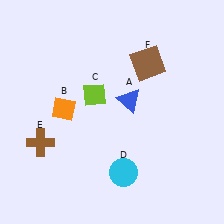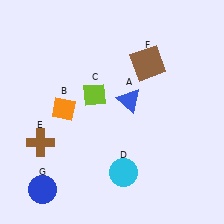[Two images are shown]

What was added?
A blue circle (G) was added in Image 2.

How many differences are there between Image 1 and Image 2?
There is 1 difference between the two images.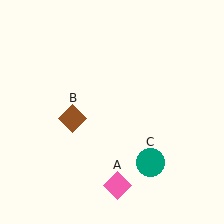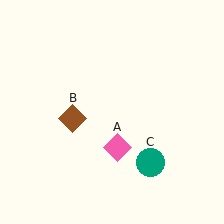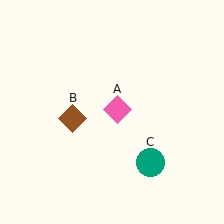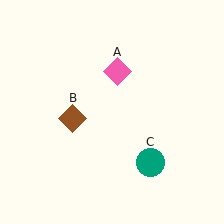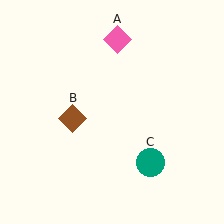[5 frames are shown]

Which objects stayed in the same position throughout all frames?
Brown diamond (object B) and teal circle (object C) remained stationary.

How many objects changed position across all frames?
1 object changed position: pink diamond (object A).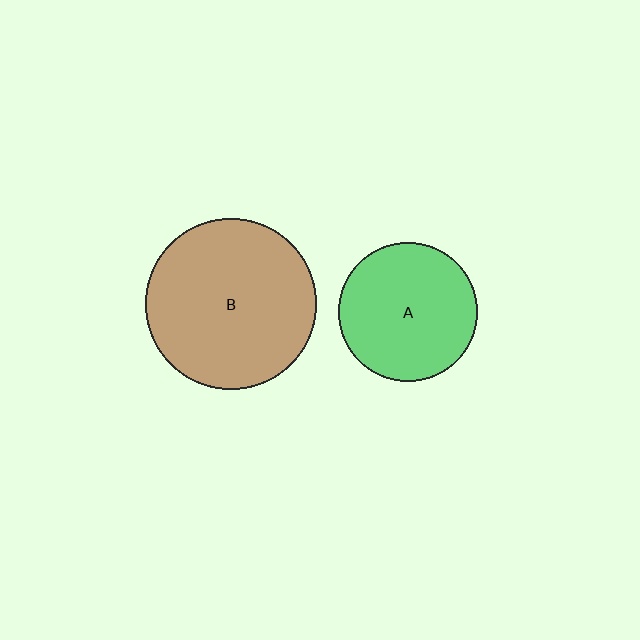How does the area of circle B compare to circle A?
Approximately 1.5 times.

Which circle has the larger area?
Circle B (brown).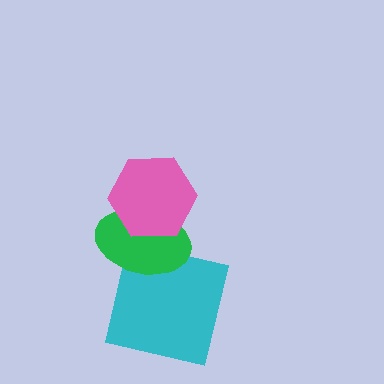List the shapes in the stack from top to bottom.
From top to bottom: the pink hexagon, the green ellipse, the cyan square.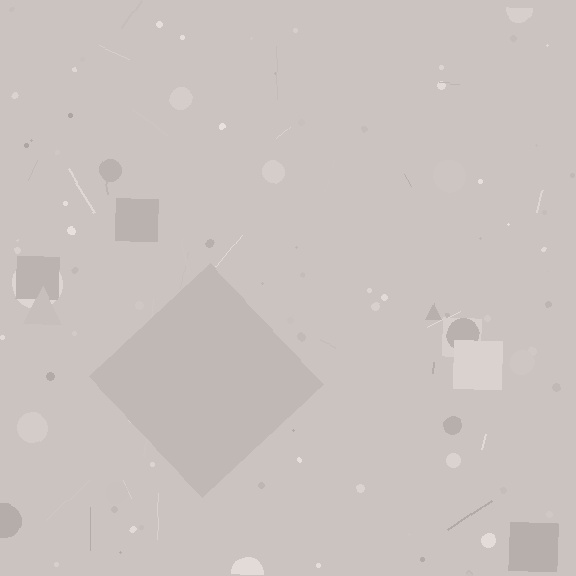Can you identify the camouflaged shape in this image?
The camouflaged shape is a diamond.